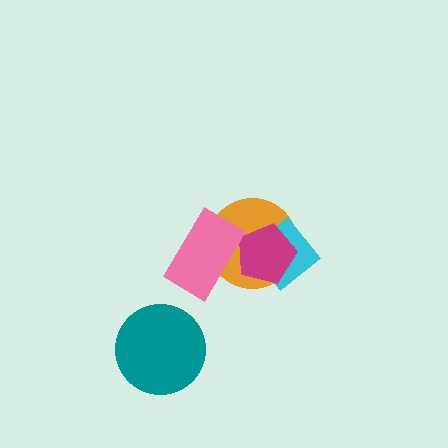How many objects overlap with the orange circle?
3 objects overlap with the orange circle.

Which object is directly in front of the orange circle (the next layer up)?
The cyan diamond is directly in front of the orange circle.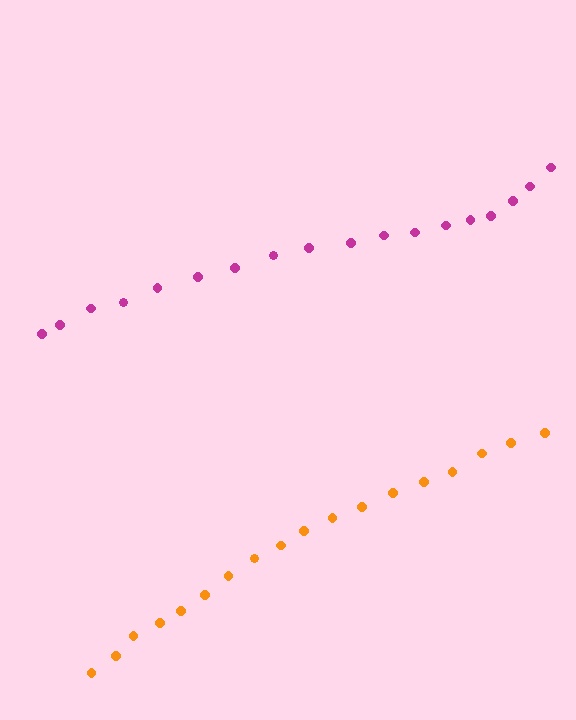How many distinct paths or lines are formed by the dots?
There are 2 distinct paths.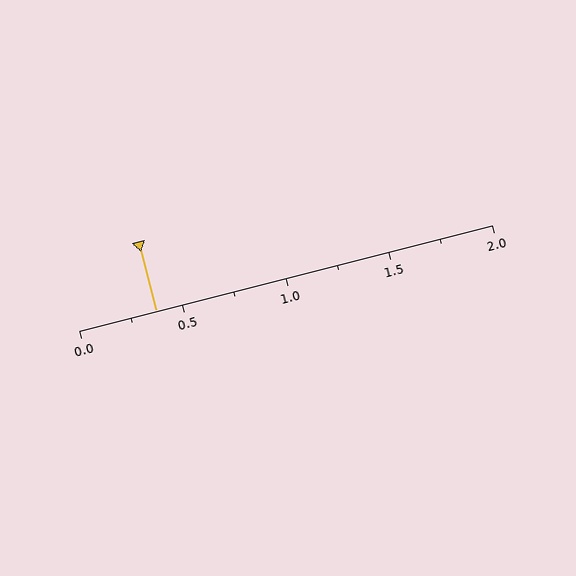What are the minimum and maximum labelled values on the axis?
The axis runs from 0.0 to 2.0.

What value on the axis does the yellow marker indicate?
The marker indicates approximately 0.38.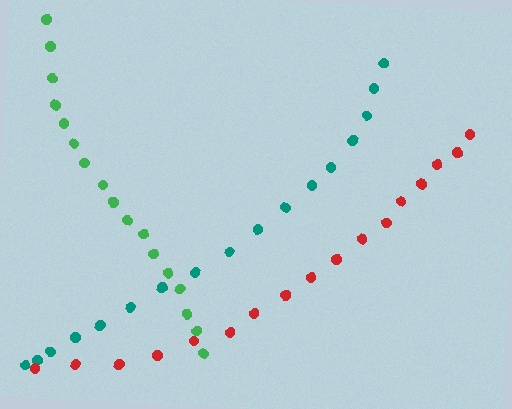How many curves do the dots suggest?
There are 3 distinct paths.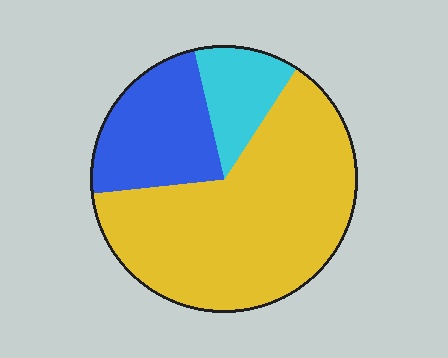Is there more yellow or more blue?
Yellow.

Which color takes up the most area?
Yellow, at roughly 65%.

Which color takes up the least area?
Cyan, at roughly 15%.